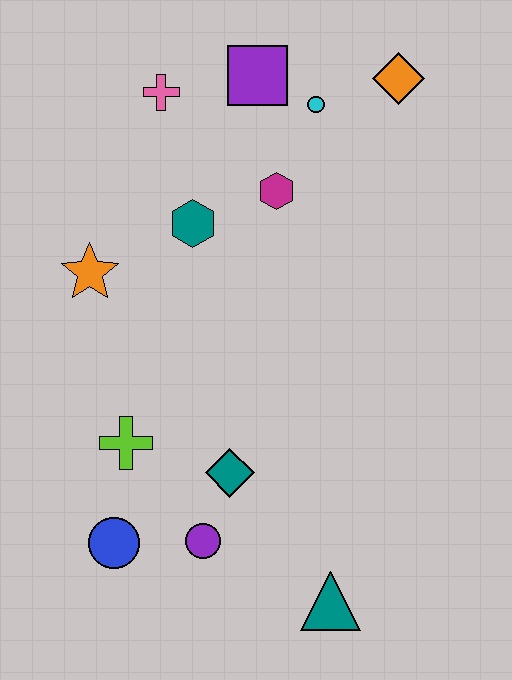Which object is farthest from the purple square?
The teal triangle is farthest from the purple square.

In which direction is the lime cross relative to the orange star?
The lime cross is below the orange star.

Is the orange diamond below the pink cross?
No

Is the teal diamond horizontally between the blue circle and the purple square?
Yes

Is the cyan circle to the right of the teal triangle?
No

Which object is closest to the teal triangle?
The purple circle is closest to the teal triangle.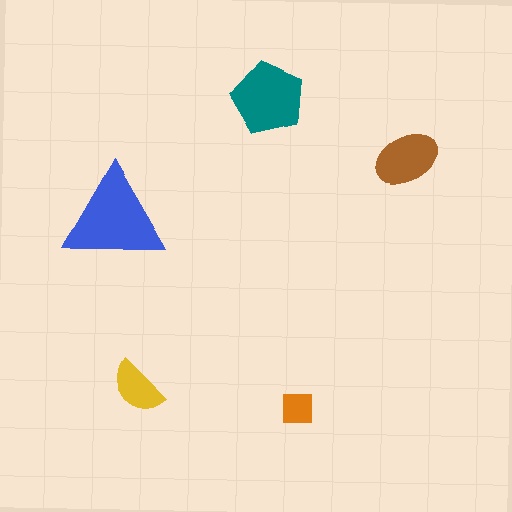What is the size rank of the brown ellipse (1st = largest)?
3rd.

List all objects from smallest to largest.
The orange square, the yellow semicircle, the brown ellipse, the teal pentagon, the blue triangle.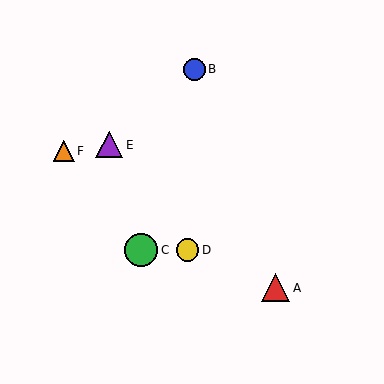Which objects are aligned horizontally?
Objects C, D are aligned horizontally.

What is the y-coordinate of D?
Object D is at y≈250.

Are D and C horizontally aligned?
Yes, both are at y≈250.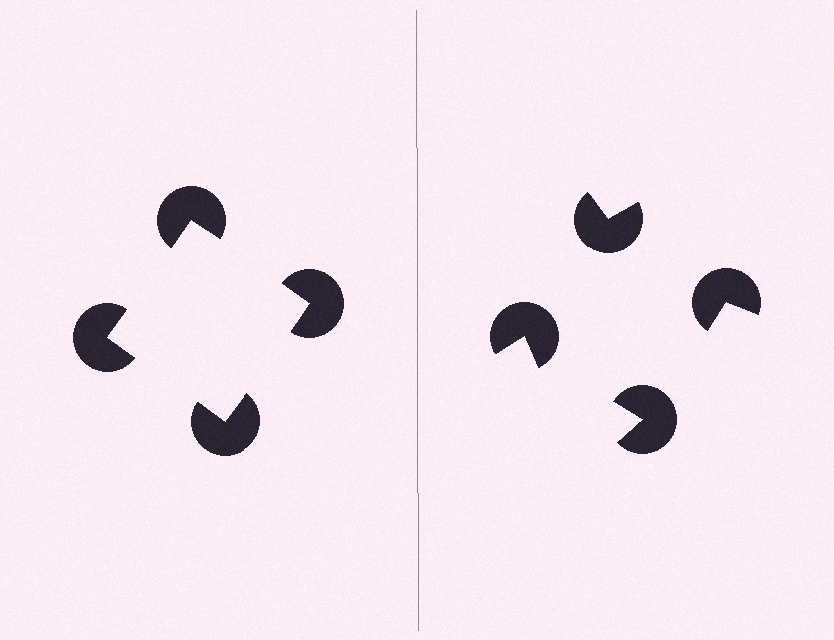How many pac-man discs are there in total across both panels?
8 — 4 on each side.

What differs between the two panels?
The pac-man discs are positioned identically on both sides; only the wedge orientations differ. On the left they align to a square; on the right they are misaligned.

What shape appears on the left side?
An illusory square.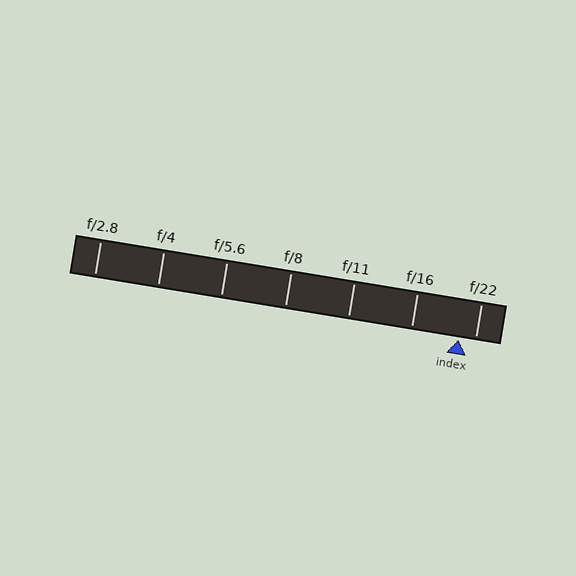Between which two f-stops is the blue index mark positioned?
The index mark is between f/16 and f/22.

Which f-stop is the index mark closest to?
The index mark is closest to f/22.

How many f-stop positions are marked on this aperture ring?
There are 7 f-stop positions marked.